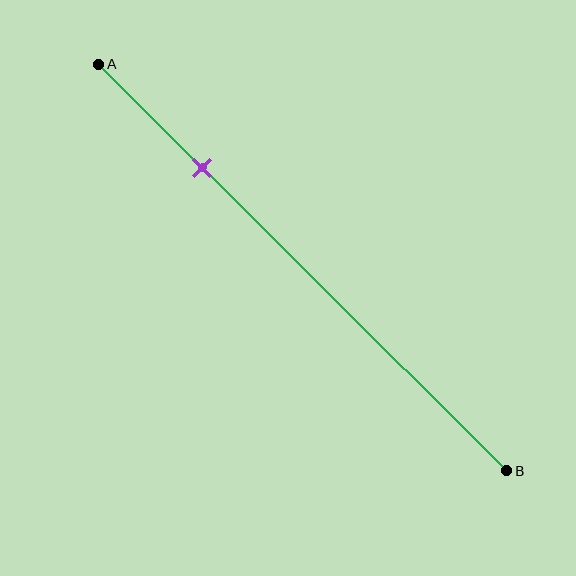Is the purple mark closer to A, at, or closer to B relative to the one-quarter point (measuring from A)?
The purple mark is approximately at the one-quarter point of segment AB.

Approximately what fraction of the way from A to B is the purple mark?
The purple mark is approximately 25% of the way from A to B.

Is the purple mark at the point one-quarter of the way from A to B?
Yes, the mark is approximately at the one-quarter point.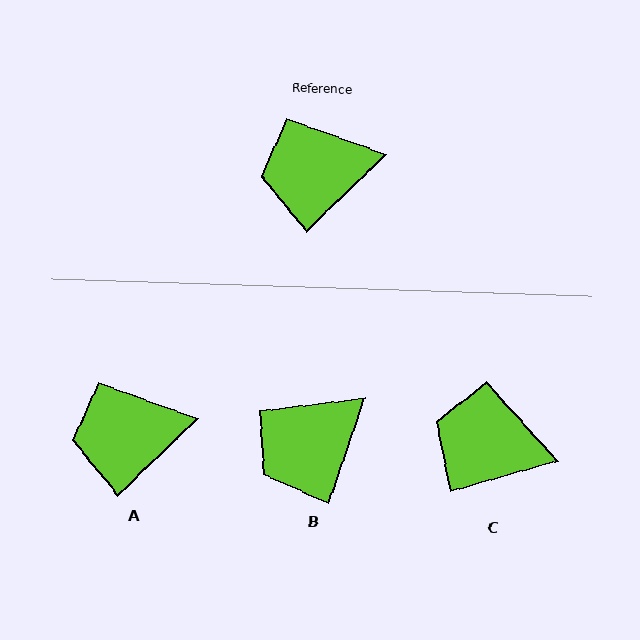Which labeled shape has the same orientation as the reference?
A.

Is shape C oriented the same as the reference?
No, it is off by about 28 degrees.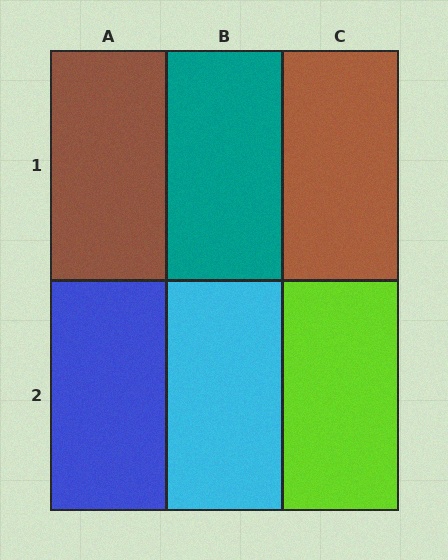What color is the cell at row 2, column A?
Blue.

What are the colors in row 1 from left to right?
Brown, teal, brown.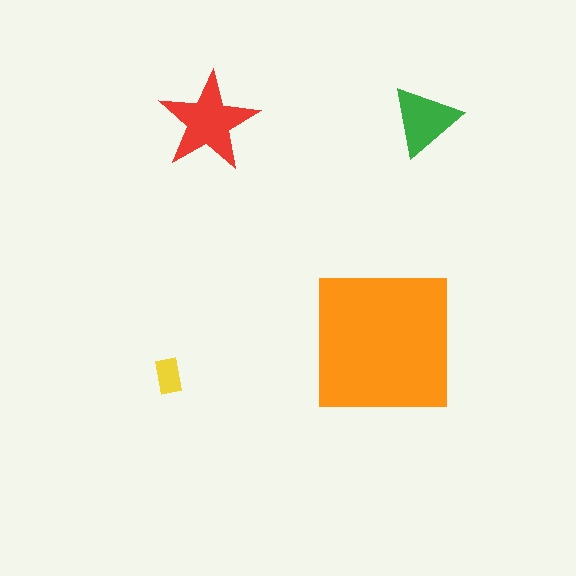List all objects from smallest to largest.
The yellow rectangle, the green triangle, the red star, the orange square.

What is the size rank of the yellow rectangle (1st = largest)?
4th.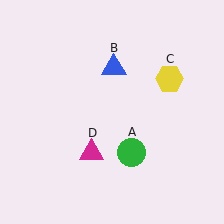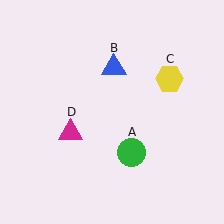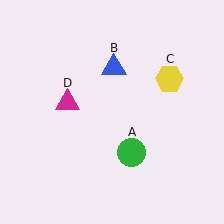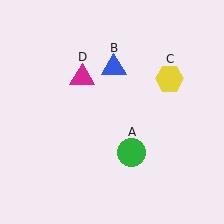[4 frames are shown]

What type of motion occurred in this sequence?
The magenta triangle (object D) rotated clockwise around the center of the scene.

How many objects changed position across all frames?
1 object changed position: magenta triangle (object D).